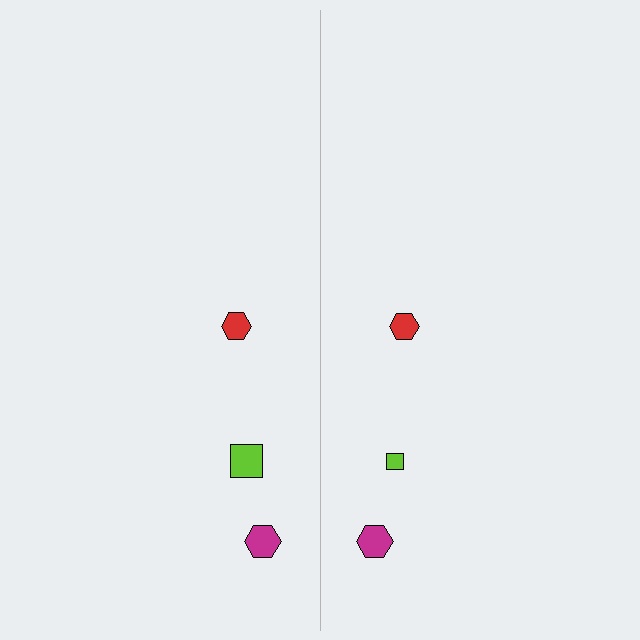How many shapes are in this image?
There are 6 shapes in this image.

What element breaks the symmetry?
The lime square on the right side has a different size than its mirror counterpart.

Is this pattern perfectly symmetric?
No, the pattern is not perfectly symmetric. The lime square on the right side has a different size than its mirror counterpart.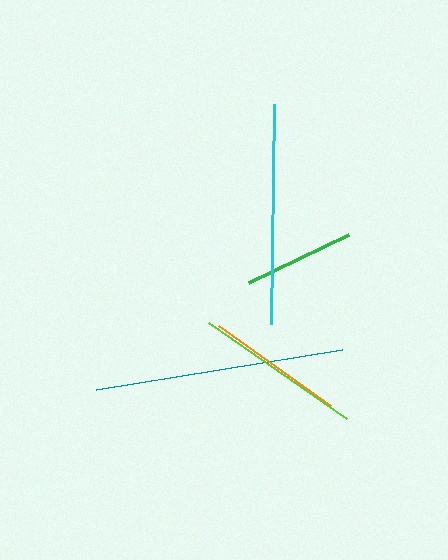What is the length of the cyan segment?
The cyan segment is approximately 220 pixels long.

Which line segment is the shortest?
The green line is the shortest at approximately 112 pixels.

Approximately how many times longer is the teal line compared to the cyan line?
The teal line is approximately 1.1 times the length of the cyan line.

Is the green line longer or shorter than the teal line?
The teal line is longer than the green line.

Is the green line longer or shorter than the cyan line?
The cyan line is longer than the green line.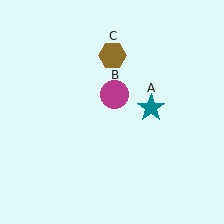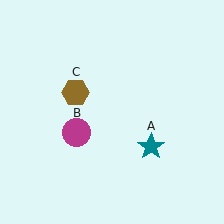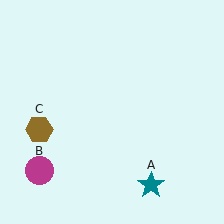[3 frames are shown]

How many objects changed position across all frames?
3 objects changed position: teal star (object A), magenta circle (object B), brown hexagon (object C).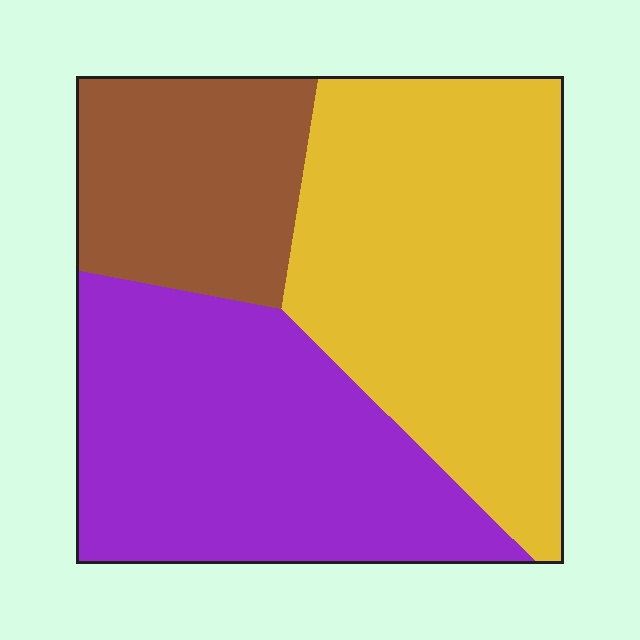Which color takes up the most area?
Yellow, at roughly 40%.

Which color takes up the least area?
Brown, at roughly 20%.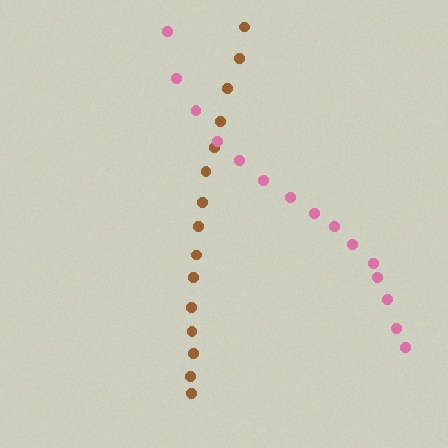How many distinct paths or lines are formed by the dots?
There are 2 distinct paths.